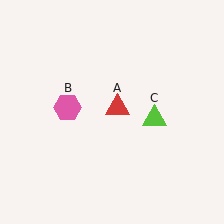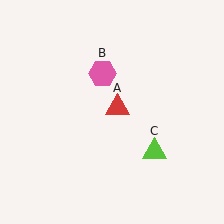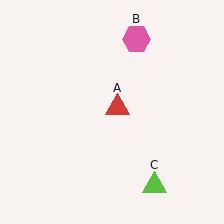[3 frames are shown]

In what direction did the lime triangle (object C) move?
The lime triangle (object C) moved down.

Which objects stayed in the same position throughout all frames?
Red triangle (object A) remained stationary.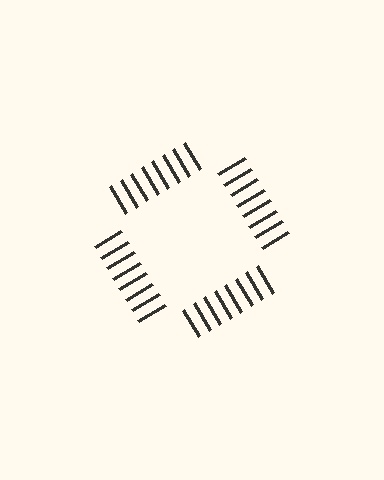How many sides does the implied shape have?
4 sides — the line-ends trace a square.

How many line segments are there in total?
32 — 8 along each of the 4 edges.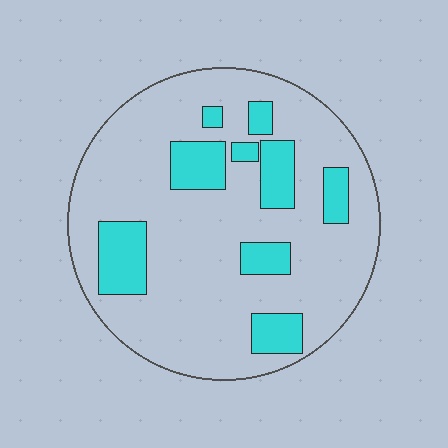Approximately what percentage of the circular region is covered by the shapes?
Approximately 20%.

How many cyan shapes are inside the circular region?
9.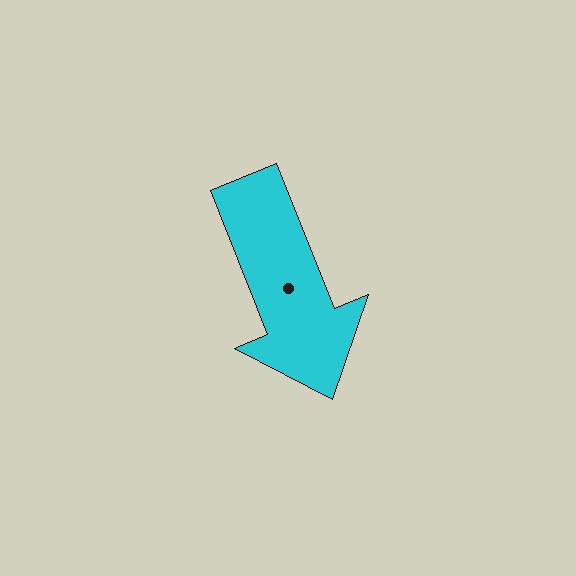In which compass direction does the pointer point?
South.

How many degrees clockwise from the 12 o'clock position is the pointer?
Approximately 158 degrees.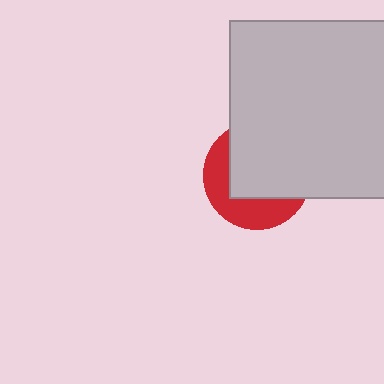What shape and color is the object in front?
The object in front is a light gray rectangle.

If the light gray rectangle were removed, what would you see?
You would see the complete red circle.